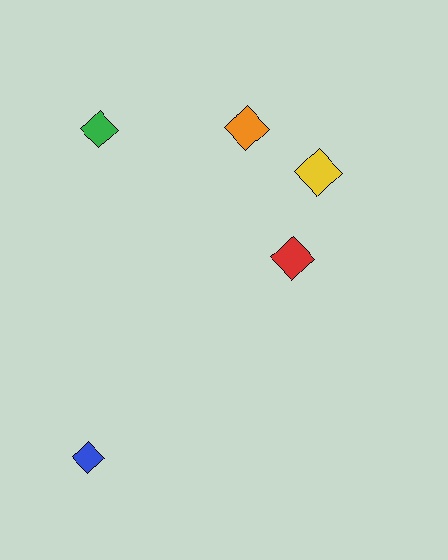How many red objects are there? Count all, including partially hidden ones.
There is 1 red object.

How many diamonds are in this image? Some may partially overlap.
There are 5 diamonds.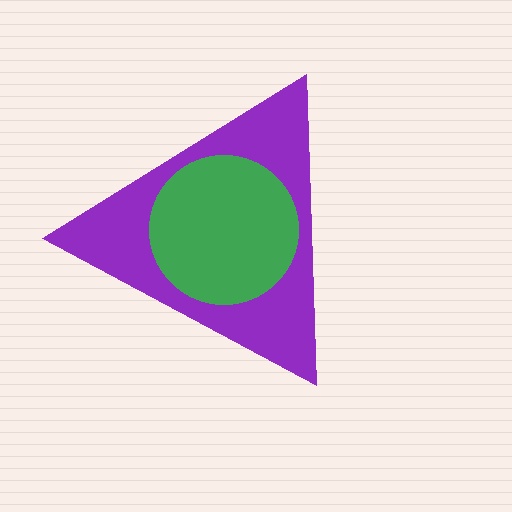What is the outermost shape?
The purple triangle.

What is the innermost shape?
The green circle.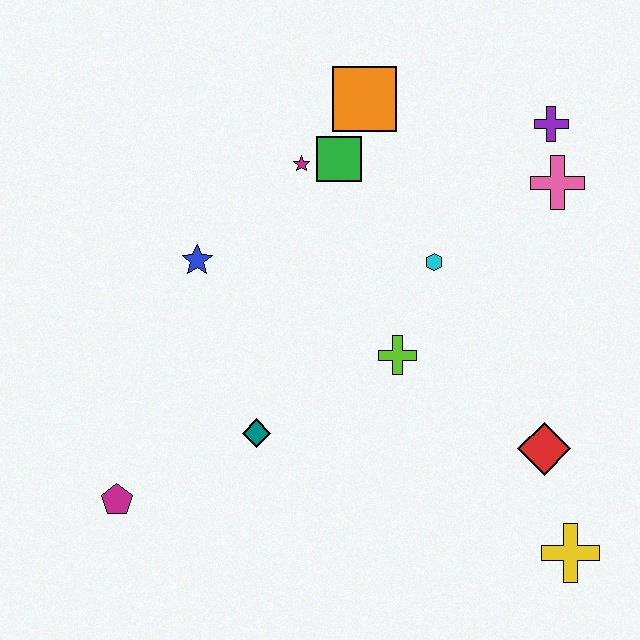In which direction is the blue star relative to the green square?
The blue star is to the left of the green square.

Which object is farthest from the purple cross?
The magenta pentagon is farthest from the purple cross.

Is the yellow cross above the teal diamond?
No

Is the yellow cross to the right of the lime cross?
Yes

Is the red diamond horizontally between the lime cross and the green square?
No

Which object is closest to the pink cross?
The purple cross is closest to the pink cross.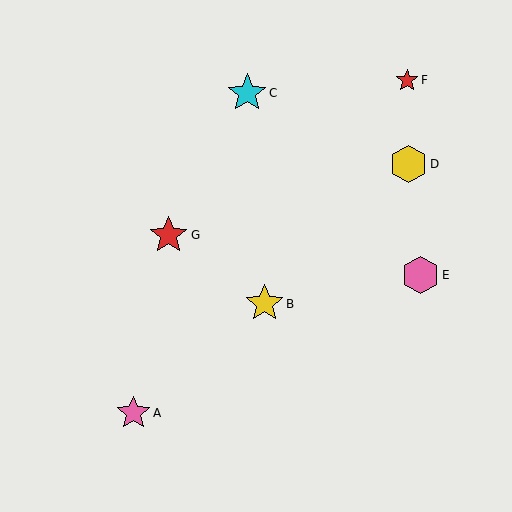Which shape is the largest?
The cyan star (labeled C) is the largest.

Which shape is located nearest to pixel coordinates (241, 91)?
The cyan star (labeled C) at (247, 93) is nearest to that location.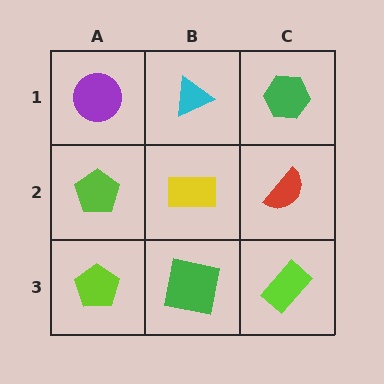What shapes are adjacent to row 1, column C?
A red semicircle (row 2, column C), a cyan triangle (row 1, column B).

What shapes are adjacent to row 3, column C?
A red semicircle (row 2, column C), a green square (row 3, column B).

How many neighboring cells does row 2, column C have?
3.